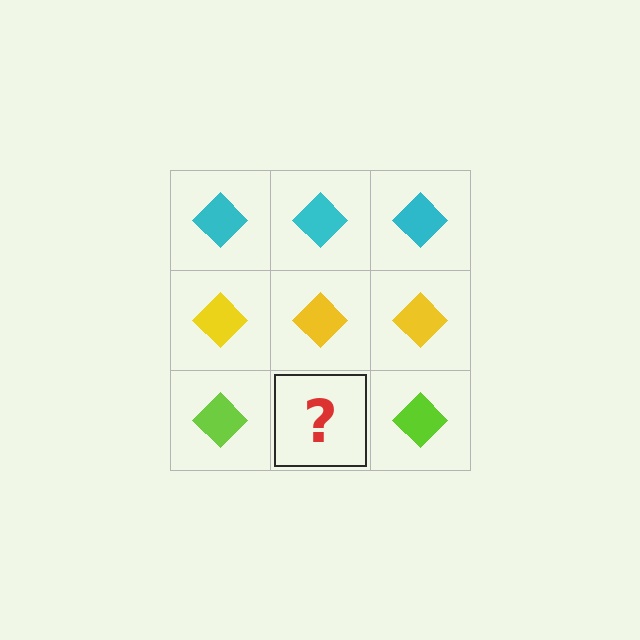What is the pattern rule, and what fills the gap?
The rule is that each row has a consistent color. The gap should be filled with a lime diamond.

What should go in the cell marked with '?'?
The missing cell should contain a lime diamond.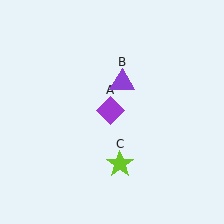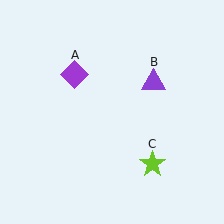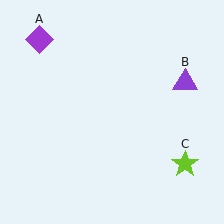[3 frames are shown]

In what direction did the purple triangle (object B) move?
The purple triangle (object B) moved right.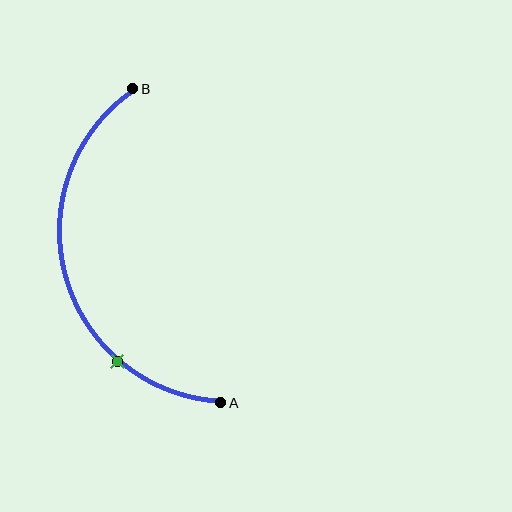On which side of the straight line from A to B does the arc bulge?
The arc bulges to the left of the straight line connecting A and B.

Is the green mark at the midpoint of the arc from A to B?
No. The green mark lies on the arc but is closer to endpoint A. The arc midpoint would be at the point on the curve equidistant along the arc from both A and B.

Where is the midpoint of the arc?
The arc midpoint is the point on the curve farthest from the straight line joining A and B. It sits to the left of that line.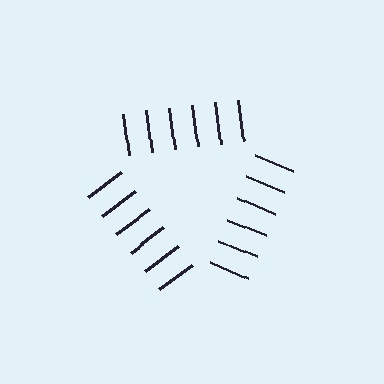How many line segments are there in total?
18 — 6 along each of the 3 edges.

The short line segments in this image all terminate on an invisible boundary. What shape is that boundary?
An illusory triangle — the line segments terminate on its edges but no continuous stroke is drawn.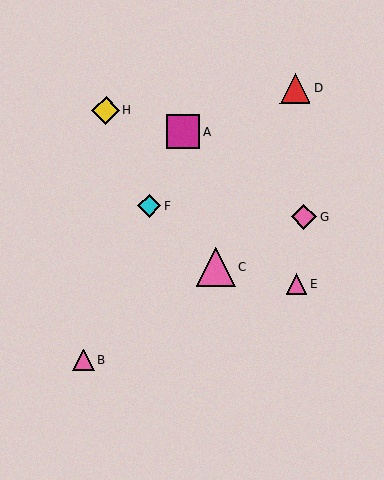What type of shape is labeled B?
Shape B is a pink triangle.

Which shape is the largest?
The pink triangle (labeled C) is the largest.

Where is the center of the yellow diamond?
The center of the yellow diamond is at (106, 110).